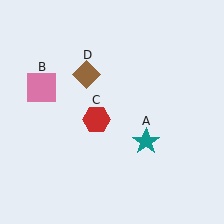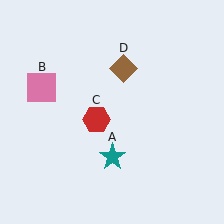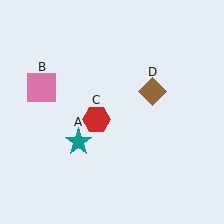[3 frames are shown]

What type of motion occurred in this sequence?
The teal star (object A), brown diamond (object D) rotated clockwise around the center of the scene.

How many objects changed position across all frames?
2 objects changed position: teal star (object A), brown diamond (object D).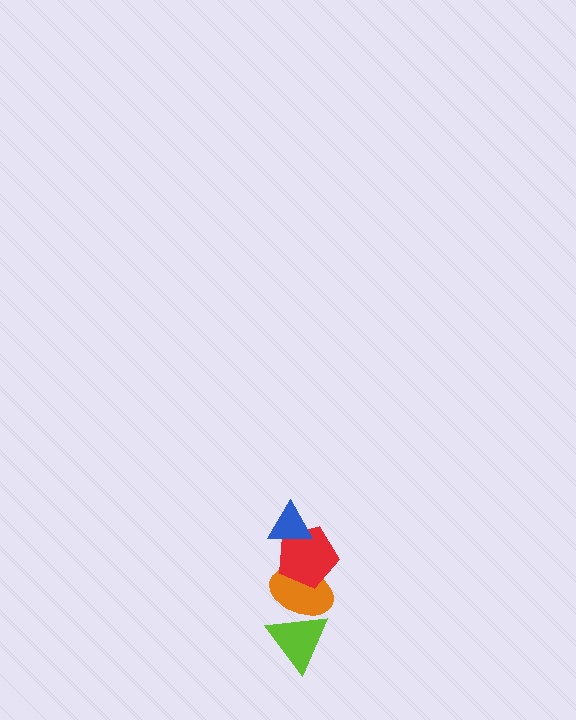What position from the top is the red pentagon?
The red pentagon is 2nd from the top.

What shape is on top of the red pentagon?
The blue triangle is on top of the red pentagon.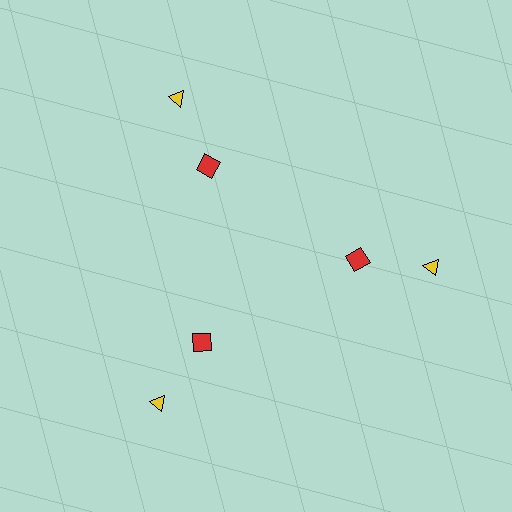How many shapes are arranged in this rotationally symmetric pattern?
There are 6 shapes, arranged in 3 groups of 2.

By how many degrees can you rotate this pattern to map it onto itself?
The pattern maps onto itself every 120 degrees of rotation.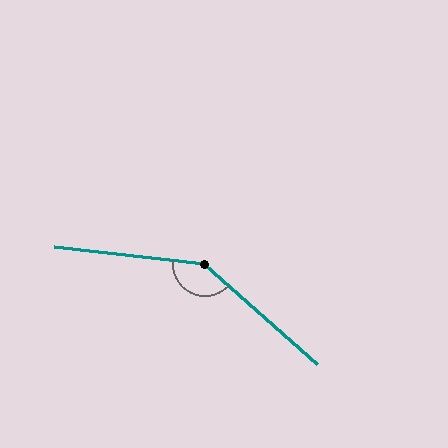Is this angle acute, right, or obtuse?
It is obtuse.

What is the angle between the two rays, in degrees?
Approximately 144 degrees.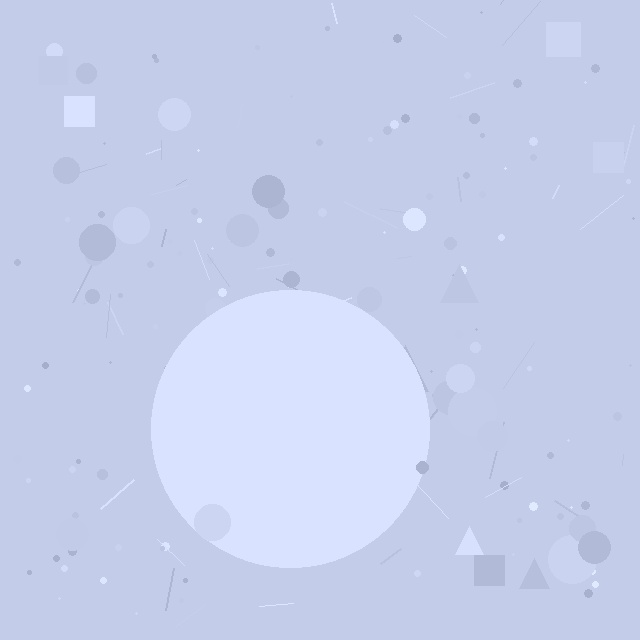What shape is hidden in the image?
A circle is hidden in the image.